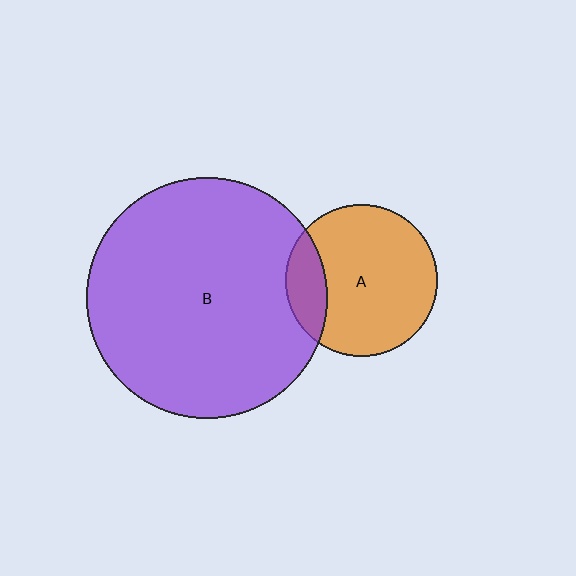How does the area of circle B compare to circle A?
Approximately 2.5 times.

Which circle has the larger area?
Circle B (purple).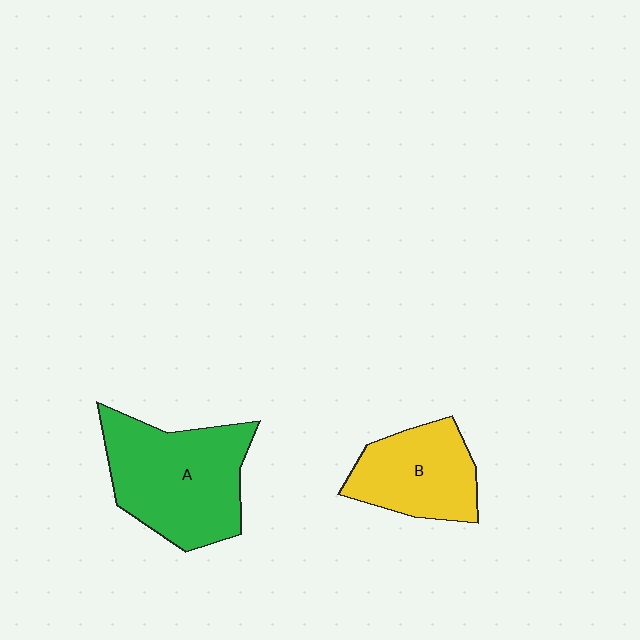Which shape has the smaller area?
Shape B (yellow).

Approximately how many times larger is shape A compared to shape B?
Approximately 1.5 times.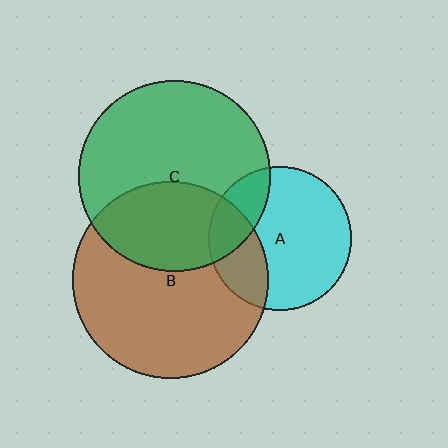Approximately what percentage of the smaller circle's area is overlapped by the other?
Approximately 35%.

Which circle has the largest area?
Circle B (brown).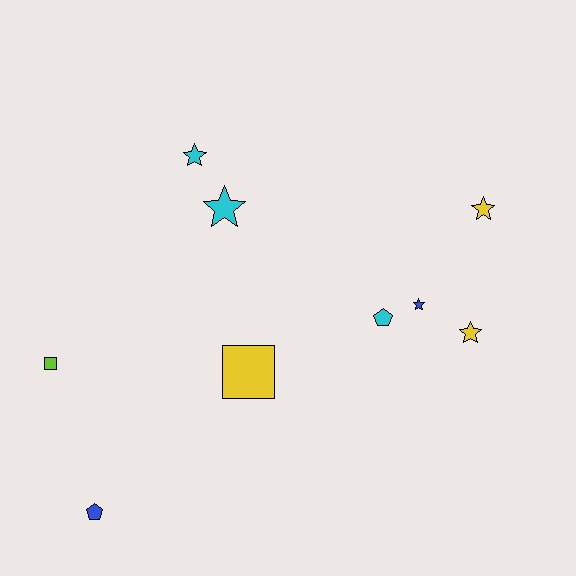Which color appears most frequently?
Cyan, with 3 objects.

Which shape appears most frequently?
Star, with 5 objects.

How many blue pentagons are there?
There is 1 blue pentagon.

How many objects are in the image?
There are 9 objects.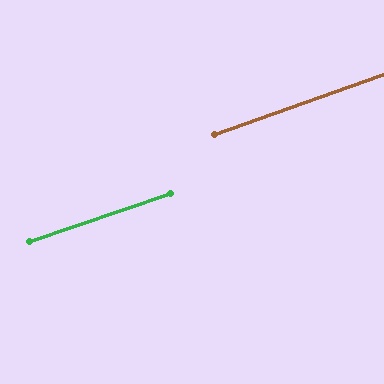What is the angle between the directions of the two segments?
Approximately 1 degree.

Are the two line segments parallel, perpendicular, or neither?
Parallel — their directions differ by only 0.8°.